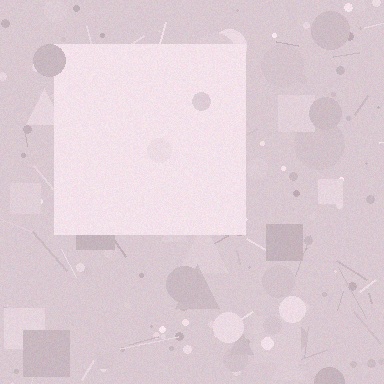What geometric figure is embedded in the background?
A square is embedded in the background.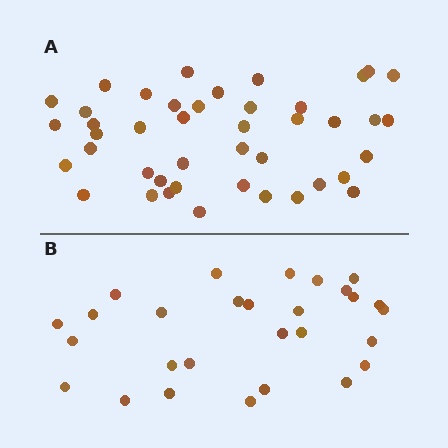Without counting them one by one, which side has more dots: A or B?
Region A (the top region) has more dots.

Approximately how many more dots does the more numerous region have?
Region A has approximately 15 more dots than region B.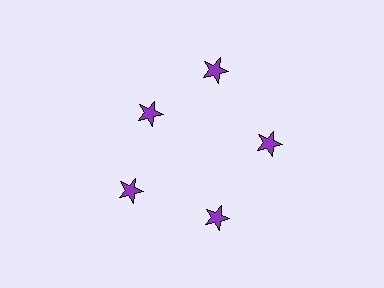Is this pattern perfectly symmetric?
No. The 5 purple stars are arranged in a ring, but one element near the 10 o'clock position is pulled inward toward the center, breaking the 5-fold rotational symmetry.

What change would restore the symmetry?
The symmetry would be restored by moving it outward, back onto the ring so that all 5 stars sit at equal angles and equal distance from the center.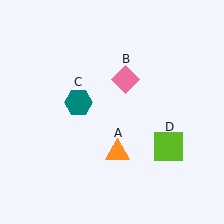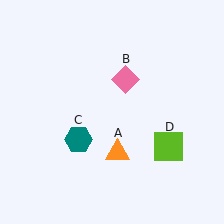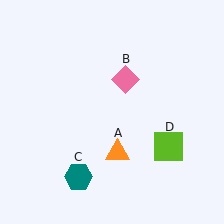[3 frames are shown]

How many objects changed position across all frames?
1 object changed position: teal hexagon (object C).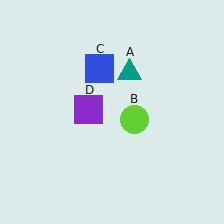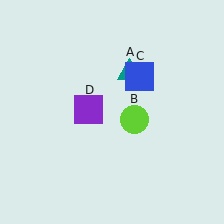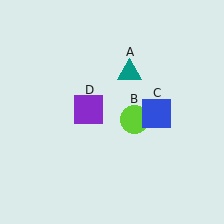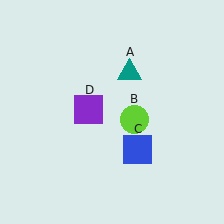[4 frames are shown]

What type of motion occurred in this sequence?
The blue square (object C) rotated clockwise around the center of the scene.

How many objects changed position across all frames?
1 object changed position: blue square (object C).